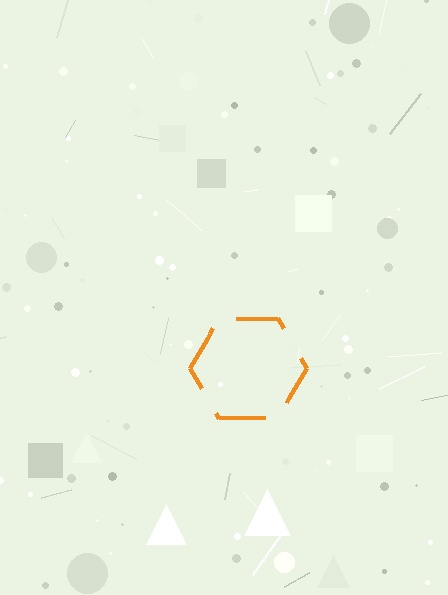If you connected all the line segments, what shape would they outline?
They would outline a hexagon.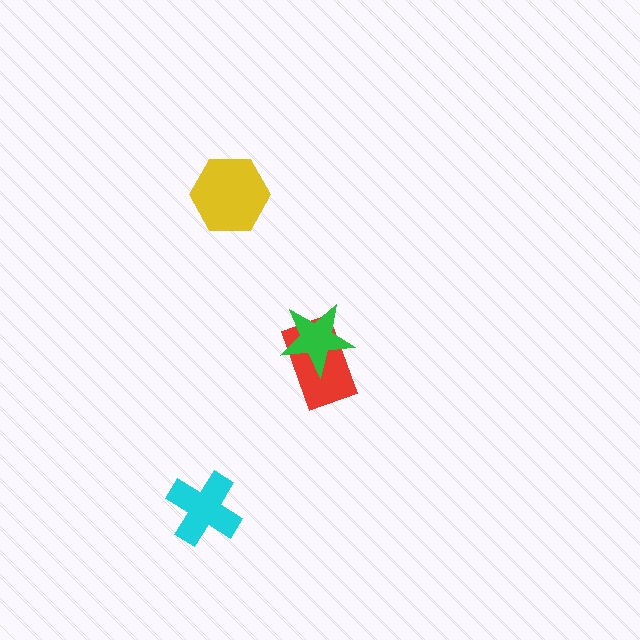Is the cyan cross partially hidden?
No, no other shape covers it.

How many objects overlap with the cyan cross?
0 objects overlap with the cyan cross.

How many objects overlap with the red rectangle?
1 object overlaps with the red rectangle.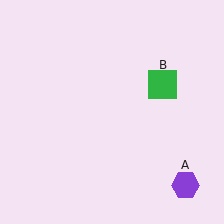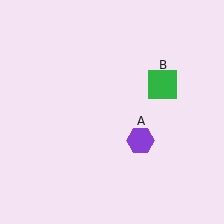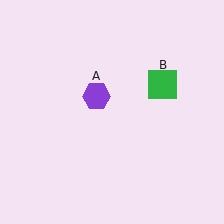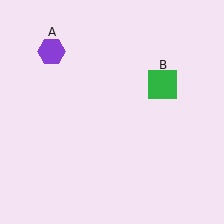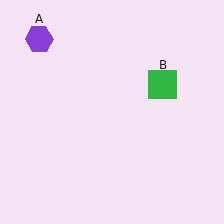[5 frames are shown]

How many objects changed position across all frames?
1 object changed position: purple hexagon (object A).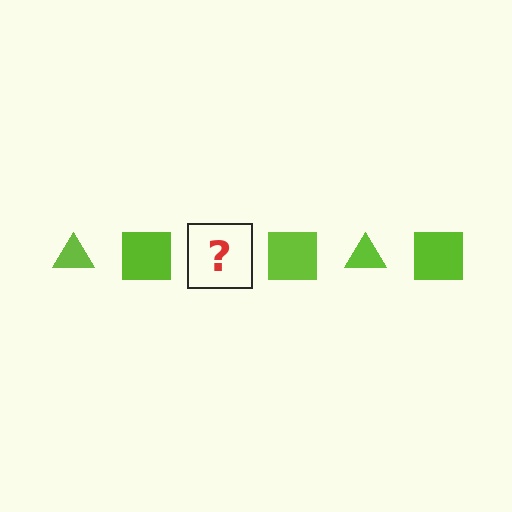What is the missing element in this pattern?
The missing element is a lime triangle.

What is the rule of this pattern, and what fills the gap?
The rule is that the pattern cycles through triangle, square shapes in lime. The gap should be filled with a lime triangle.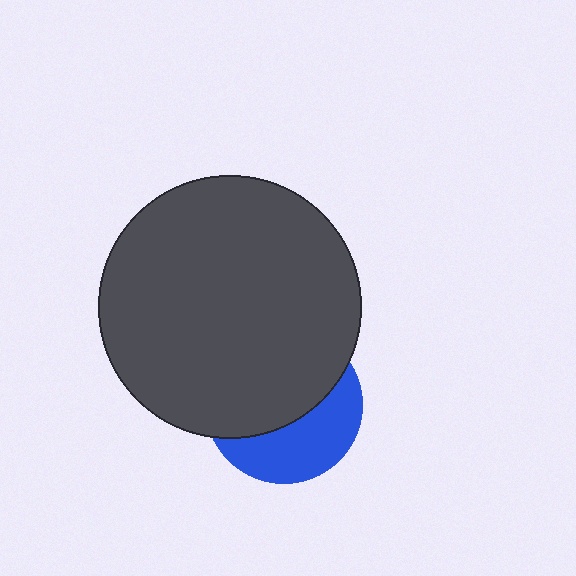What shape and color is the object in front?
The object in front is a dark gray circle.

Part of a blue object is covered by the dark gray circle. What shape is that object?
It is a circle.